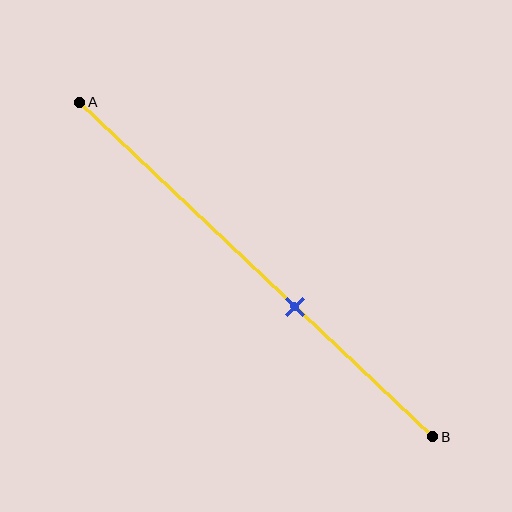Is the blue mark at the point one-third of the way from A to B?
No, the mark is at about 60% from A, not at the 33% one-third point.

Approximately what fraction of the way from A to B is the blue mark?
The blue mark is approximately 60% of the way from A to B.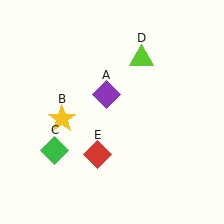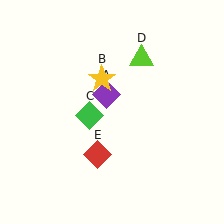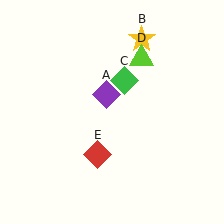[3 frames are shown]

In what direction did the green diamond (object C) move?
The green diamond (object C) moved up and to the right.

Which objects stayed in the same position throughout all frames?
Purple diamond (object A) and lime triangle (object D) and red diamond (object E) remained stationary.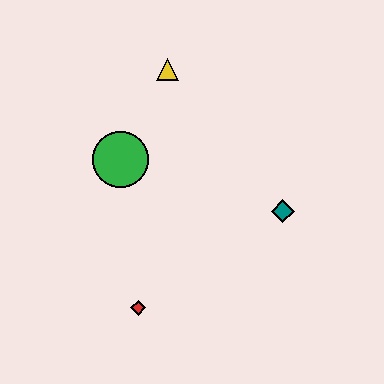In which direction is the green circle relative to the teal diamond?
The green circle is to the left of the teal diamond.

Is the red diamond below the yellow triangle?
Yes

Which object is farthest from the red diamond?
The yellow triangle is farthest from the red diamond.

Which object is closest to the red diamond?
The green circle is closest to the red diamond.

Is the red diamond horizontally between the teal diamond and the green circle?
Yes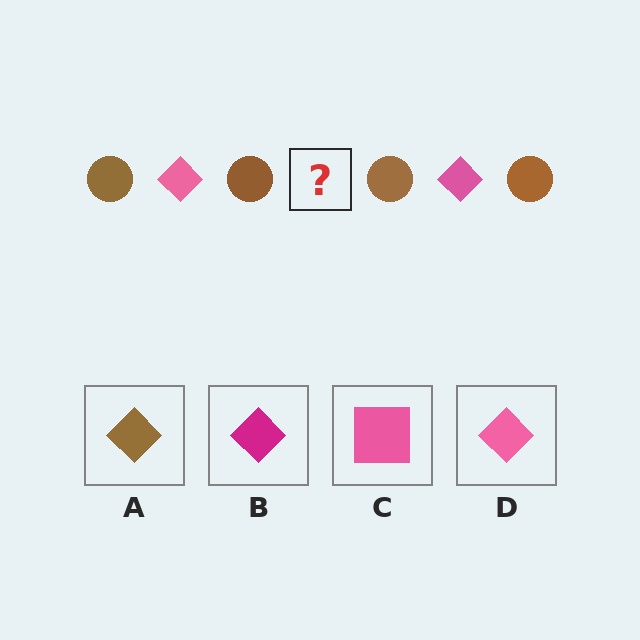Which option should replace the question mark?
Option D.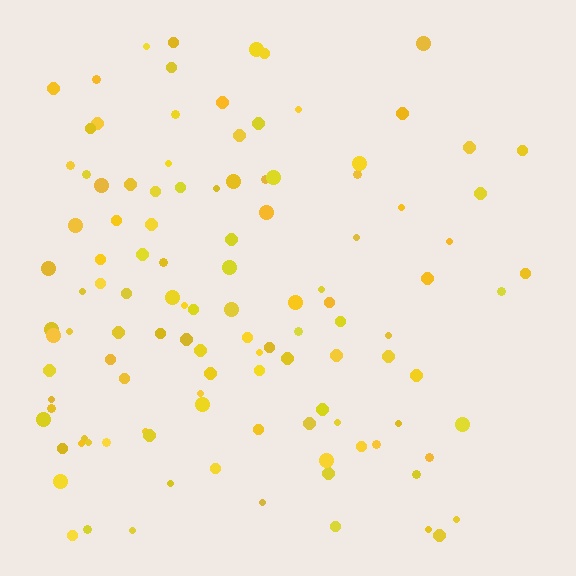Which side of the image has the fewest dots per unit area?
The right.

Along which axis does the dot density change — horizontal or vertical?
Horizontal.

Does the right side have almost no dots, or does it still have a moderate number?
Still a moderate number, just noticeably fewer than the left.